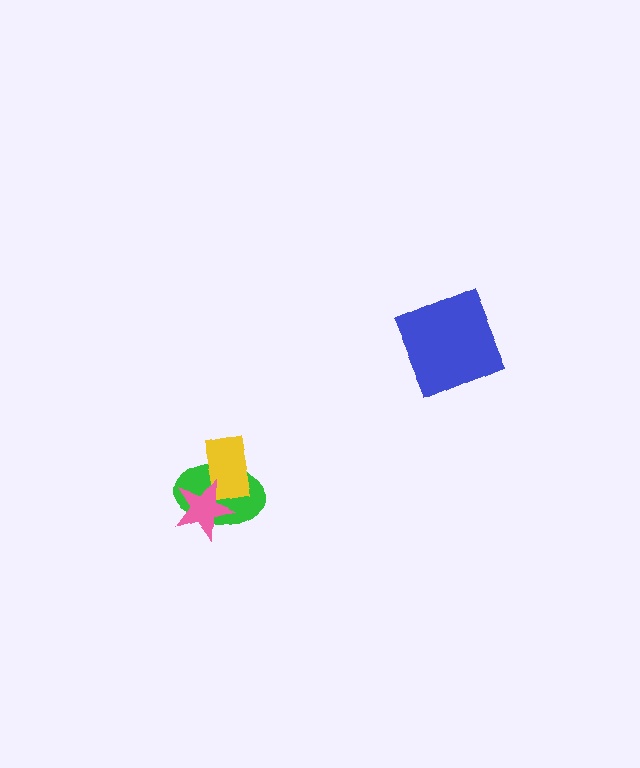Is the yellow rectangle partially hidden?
Yes, it is partially covered by another shape.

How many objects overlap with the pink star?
2 objects overlap with the pink star.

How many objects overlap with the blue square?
0 objects overlap with the blue square.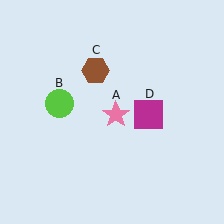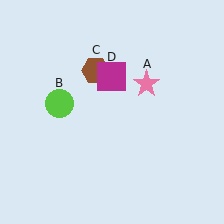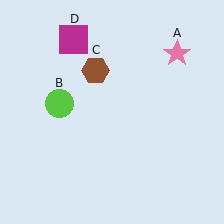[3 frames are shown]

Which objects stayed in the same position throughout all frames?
Lime circle (object B) and brown hexagon (object C) remained stationary.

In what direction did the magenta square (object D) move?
The magenta square (object D) moved up and to the left.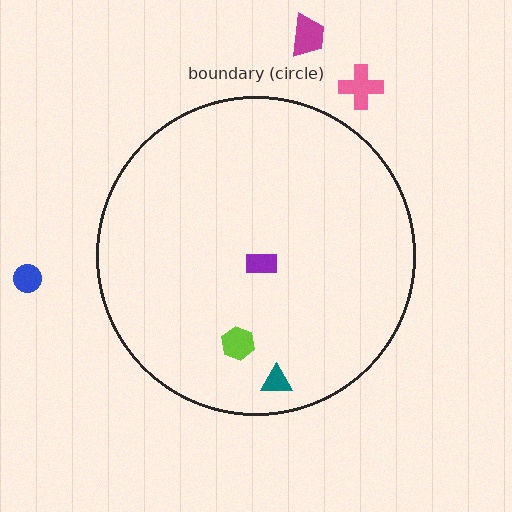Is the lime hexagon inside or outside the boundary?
Inside.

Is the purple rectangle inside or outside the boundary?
Inside.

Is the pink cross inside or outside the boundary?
Outside.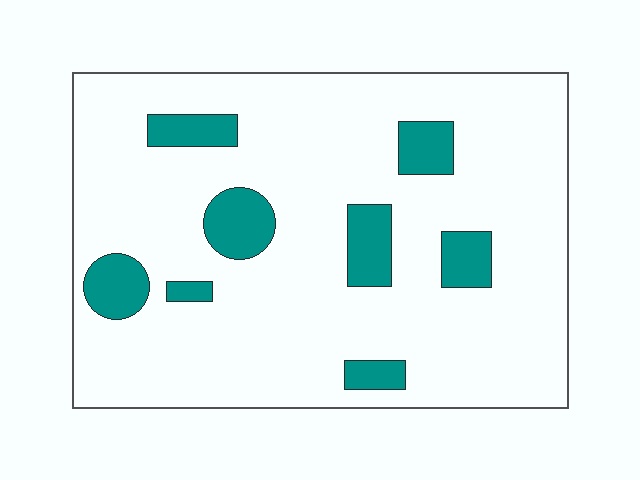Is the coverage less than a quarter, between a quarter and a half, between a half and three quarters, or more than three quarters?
Less than a quarter.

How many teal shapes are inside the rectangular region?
8.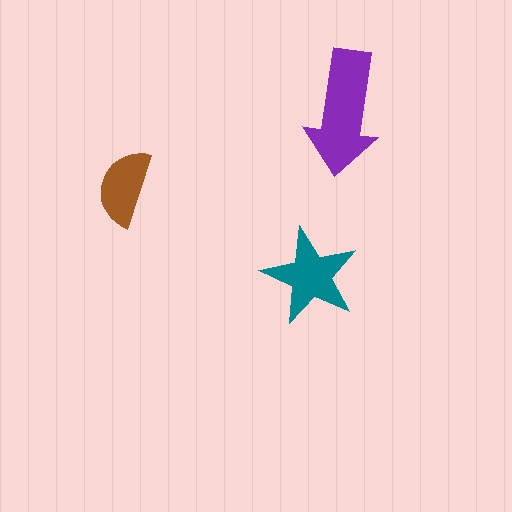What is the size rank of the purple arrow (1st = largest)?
1st.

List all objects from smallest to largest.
The brown semicircle, the teal star, the purple arrow.